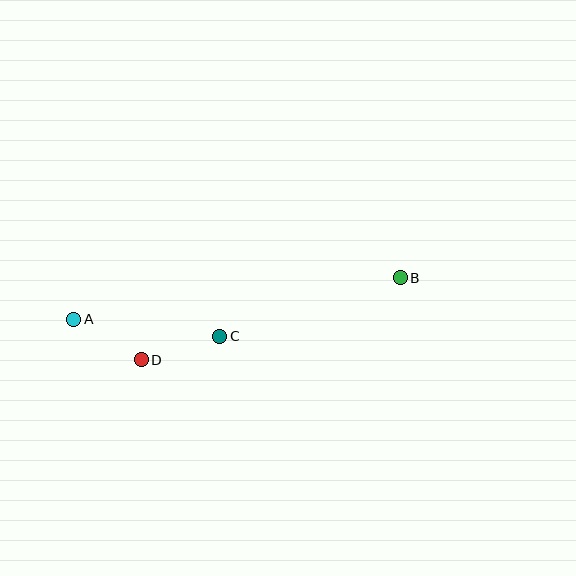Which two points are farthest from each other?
Points A and B are farthest from each other.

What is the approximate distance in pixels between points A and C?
The distance between A and C is approximately 147 pixels.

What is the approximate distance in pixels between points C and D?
The distance between C and D is approximately 82 pixels.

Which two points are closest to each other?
Points A and D are closest to each other.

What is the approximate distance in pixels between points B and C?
The distance between B and C is approximately 190 pixels.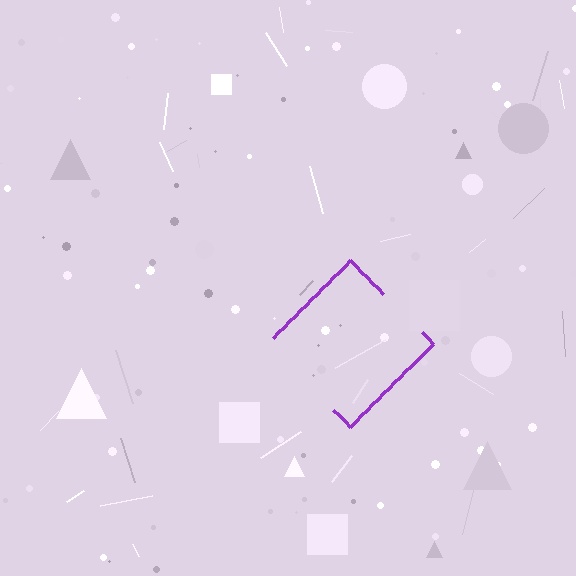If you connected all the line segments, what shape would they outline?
They would outline a diamond.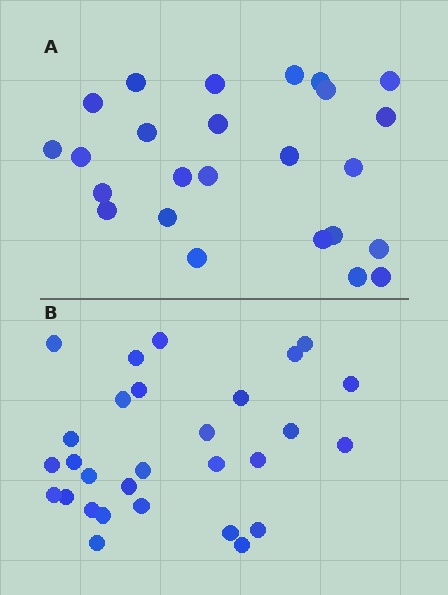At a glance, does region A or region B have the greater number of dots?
Region B (the bottom region) has more dots.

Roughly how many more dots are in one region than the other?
Region B has about 4 more dots than region A.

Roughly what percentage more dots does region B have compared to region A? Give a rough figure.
About 15% more.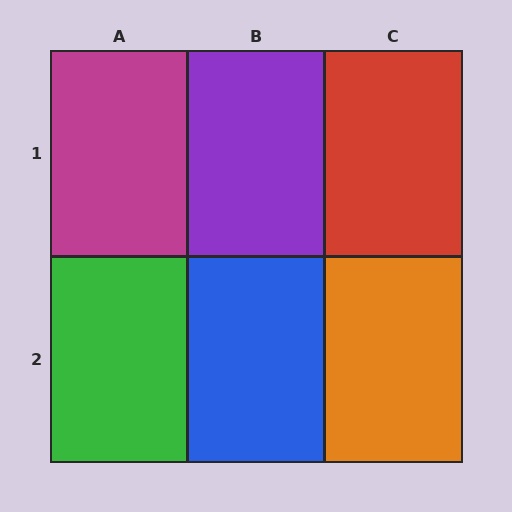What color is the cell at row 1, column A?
Magenta.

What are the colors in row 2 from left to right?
Green, blue, orange.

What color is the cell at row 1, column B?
Purple.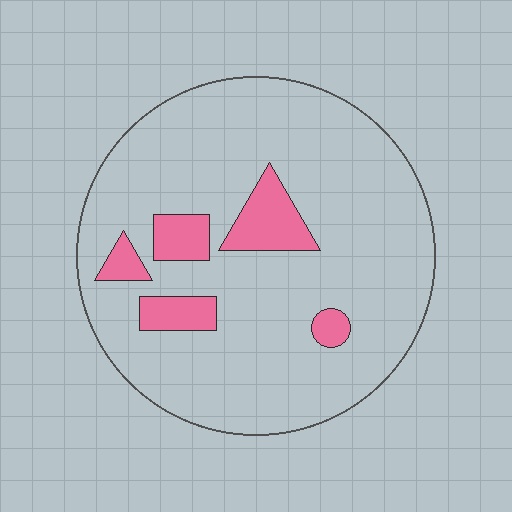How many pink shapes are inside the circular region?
5.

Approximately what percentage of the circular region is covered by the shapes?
Approximately 15%.